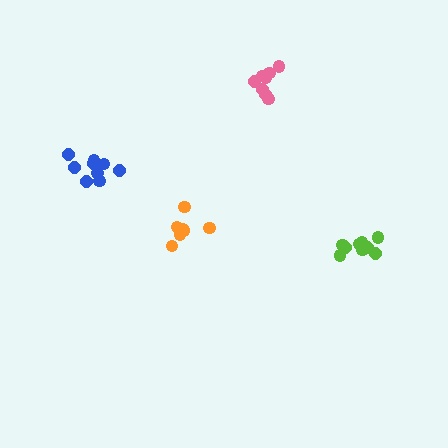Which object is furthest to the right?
The lime cluster is rightmost.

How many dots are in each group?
Group 1: 8 dots, Group 2: 9 dots, Group 3: 8 dots, Group 4: 9 dots (34 total).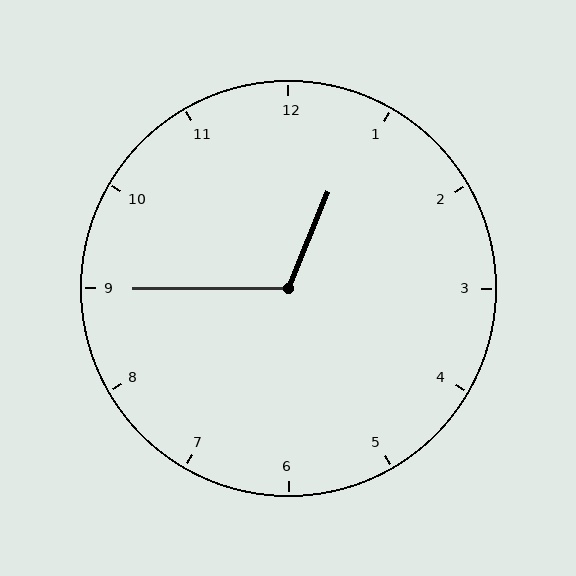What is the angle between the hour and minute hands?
Approximately 112 degrees.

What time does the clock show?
12:45.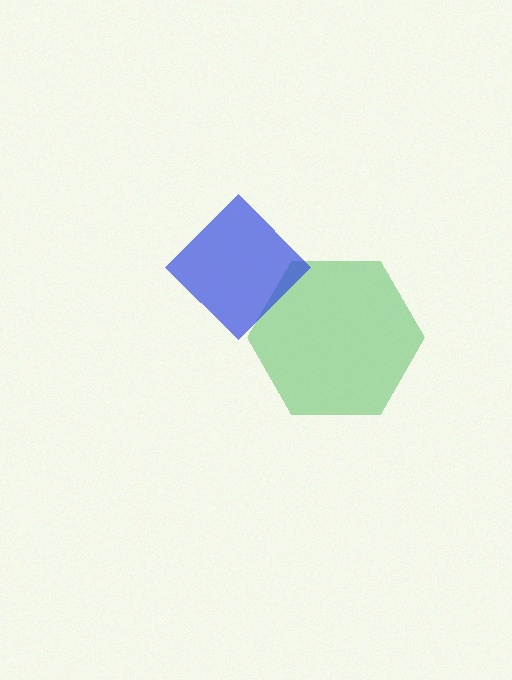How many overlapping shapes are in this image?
There are 2 overlapping shapes in the image.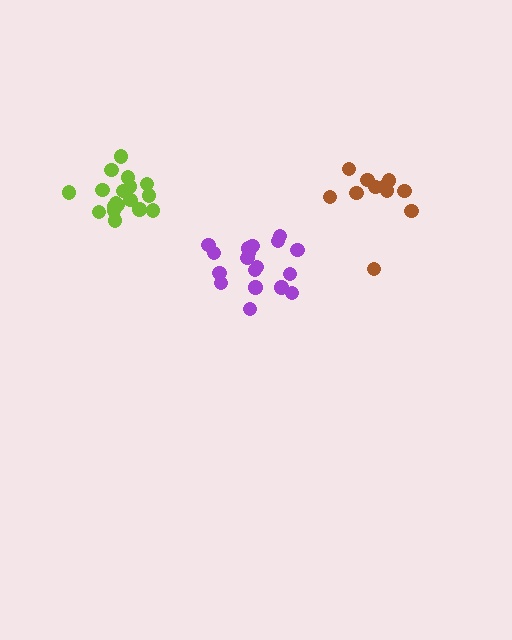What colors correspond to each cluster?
The clusters are colored: brown, purple, lime.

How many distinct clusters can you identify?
There are 3 distinct clusters.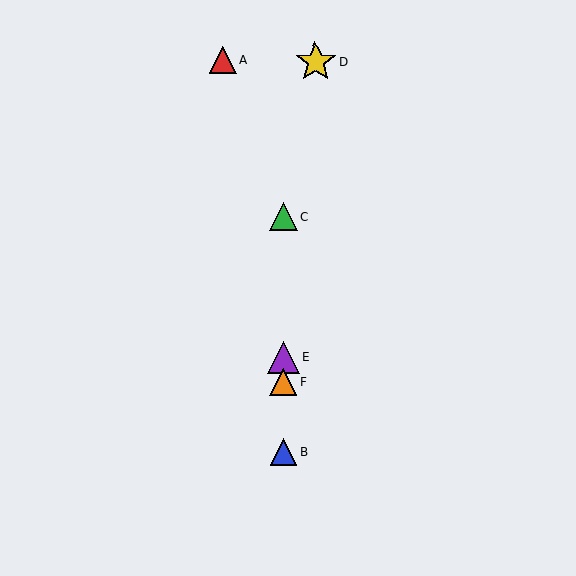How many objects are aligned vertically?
4 objects (B, C, E, F) are aligned vertically.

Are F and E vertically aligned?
Yes, both are at x≈284.